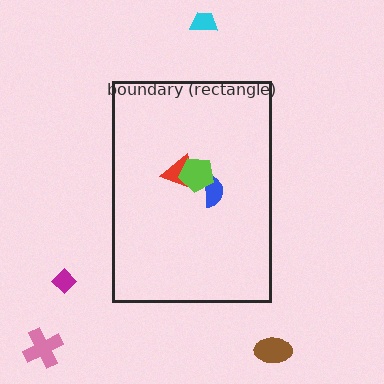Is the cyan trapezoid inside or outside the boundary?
Outside.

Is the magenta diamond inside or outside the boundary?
Outside.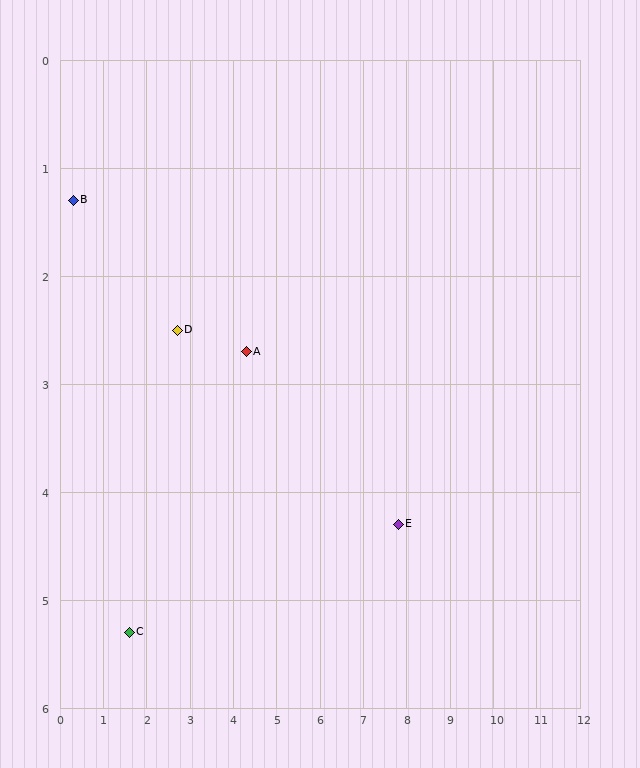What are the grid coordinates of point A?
Point A is at approximately (4.3, 2.7).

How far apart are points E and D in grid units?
Points E and D are about 5.4 grid units apart.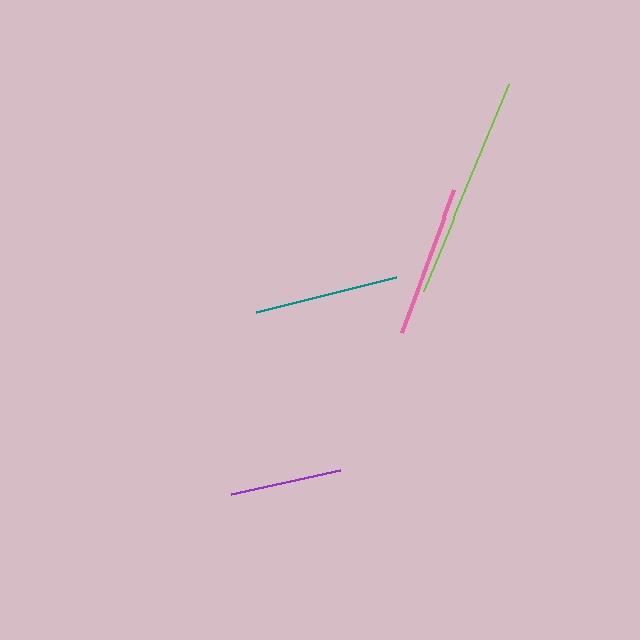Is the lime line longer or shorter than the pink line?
The lime line is longer than the pink line.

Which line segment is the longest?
The lime line is the longest at approximately 224 pixels.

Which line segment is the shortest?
The purple line is the shortest at approximately 111 pixels.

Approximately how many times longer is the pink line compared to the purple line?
The pink line is approximately 1.4 times the length of the purple line.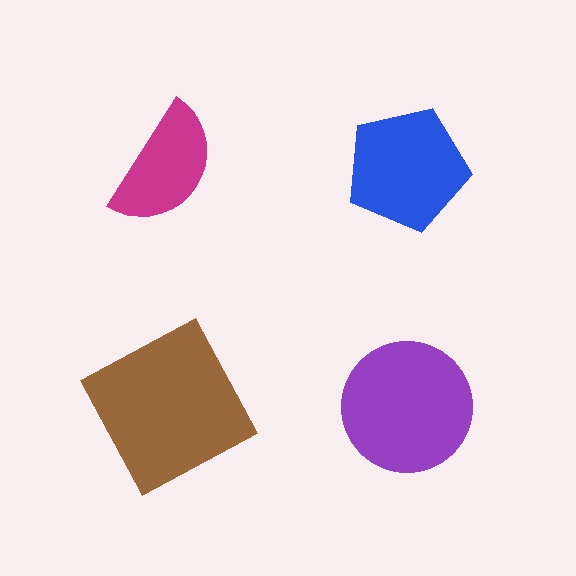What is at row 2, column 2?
A purple circle.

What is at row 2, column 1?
A brown square.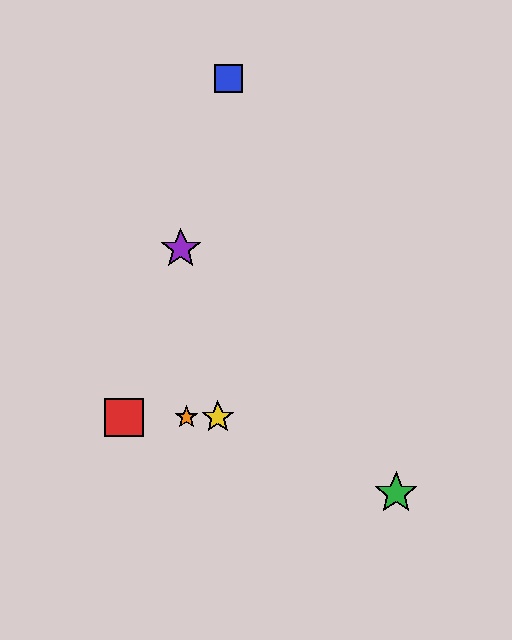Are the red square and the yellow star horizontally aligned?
Yes, both are at y≈417.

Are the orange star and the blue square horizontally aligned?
No, the orange star is at y≈417 and the blue square is at y≈79.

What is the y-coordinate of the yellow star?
The yellow star is at y≈417.